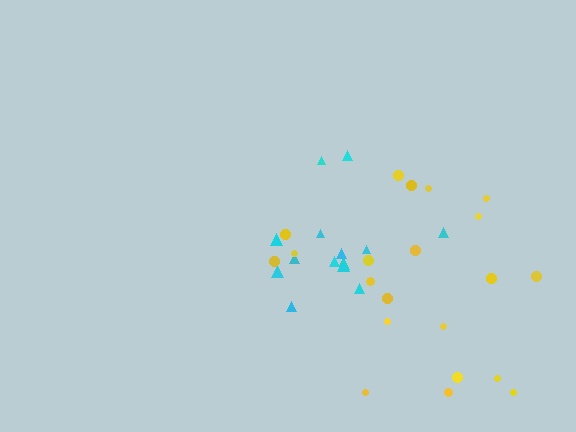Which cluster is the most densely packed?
Cyan.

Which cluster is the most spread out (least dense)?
Yellow.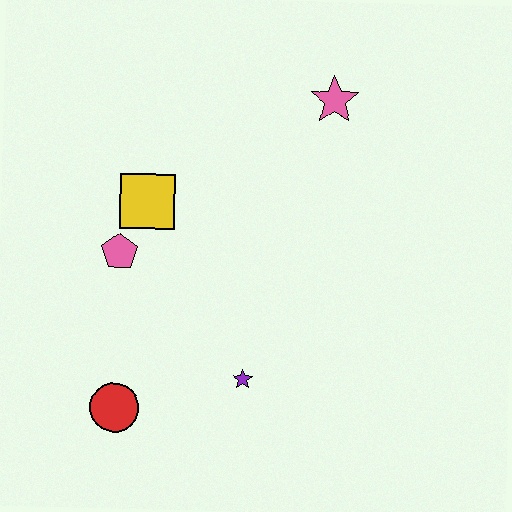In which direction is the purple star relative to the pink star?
The purple star is below the pink star.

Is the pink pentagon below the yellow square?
Yes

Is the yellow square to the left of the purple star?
Yes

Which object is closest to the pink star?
The yellow square is closest to the pink star.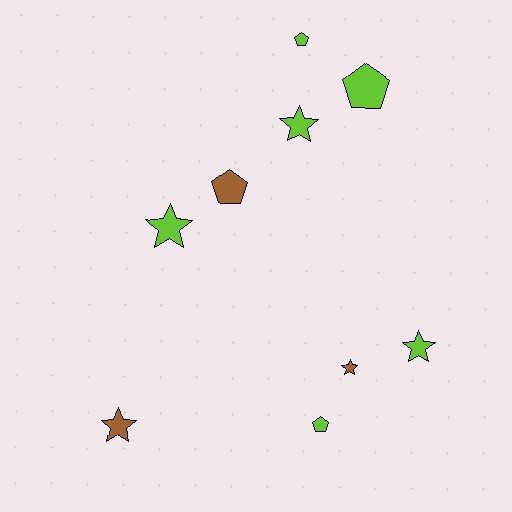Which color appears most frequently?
Lime, with 6 objects.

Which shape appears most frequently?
Star, with 5 objects.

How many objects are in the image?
There are 9 objects.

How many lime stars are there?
There are 3 lime stars.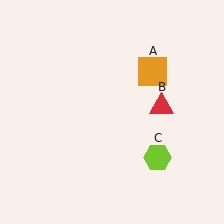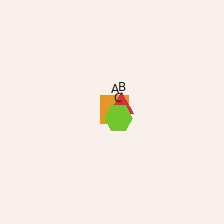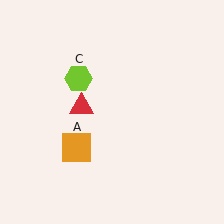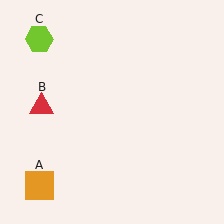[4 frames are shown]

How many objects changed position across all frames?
3 objects changed position: orange square (object A), red triangle (object B), lime hexagon (object C).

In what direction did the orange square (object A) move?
The orange square (object A) moved down and to the left.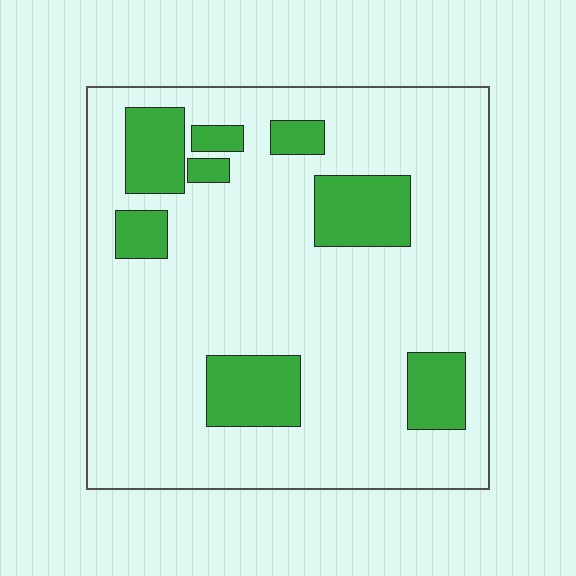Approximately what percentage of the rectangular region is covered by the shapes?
Approximately 20%.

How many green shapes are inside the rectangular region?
8.